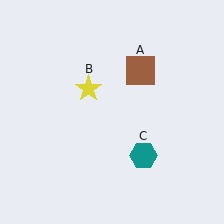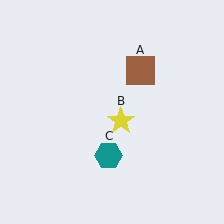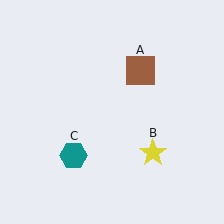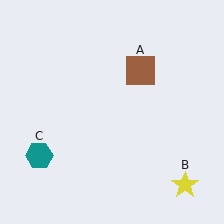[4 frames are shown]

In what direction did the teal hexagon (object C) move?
The teal hexagon (object C) moved left.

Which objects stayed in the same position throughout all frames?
Brown square (object A) remained stationary.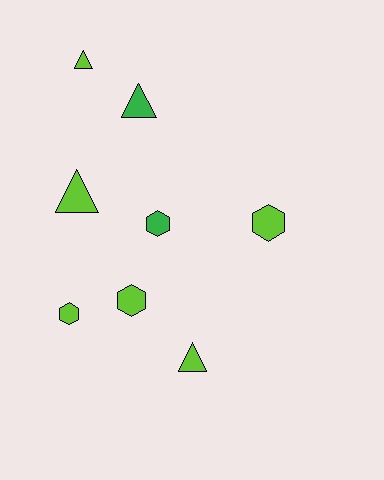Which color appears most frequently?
Lime, with 6 objects.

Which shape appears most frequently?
Hexagon, with 4 objects.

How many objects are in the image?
There are 8 objects.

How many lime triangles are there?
There are 3 lime triangles.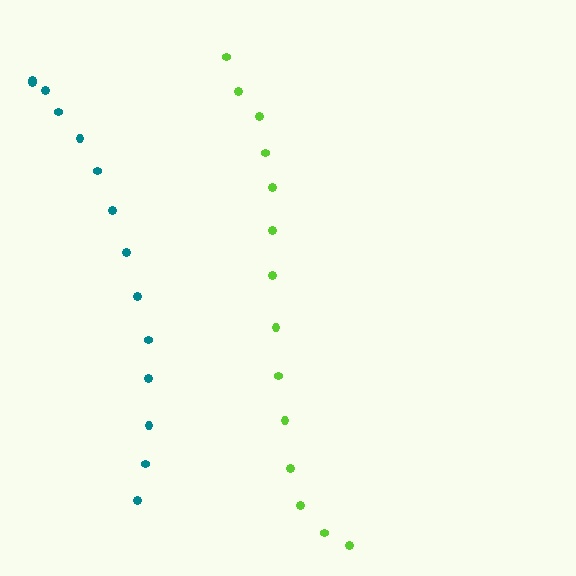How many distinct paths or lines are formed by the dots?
There are 2 distinct paths.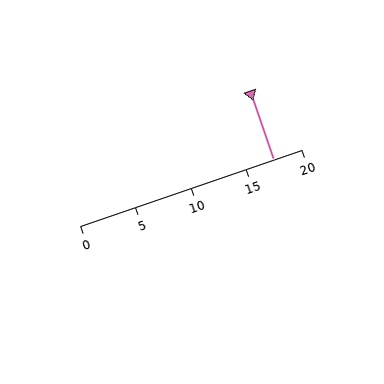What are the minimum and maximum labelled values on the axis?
The axis runs from 0 to 20.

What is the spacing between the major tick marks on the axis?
The major ticks are spaced 5 apart.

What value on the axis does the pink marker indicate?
The marker indicates approximately 17.5.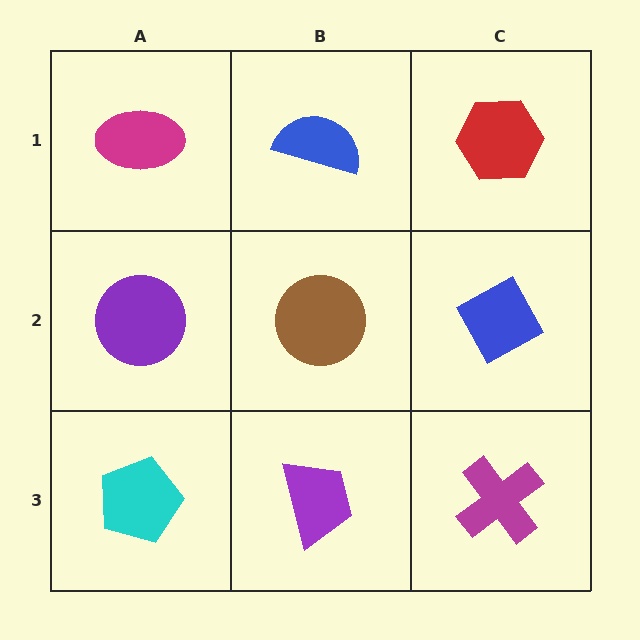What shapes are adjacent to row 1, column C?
A blue diamond (row 2, column C), a blue semicircle (row 1, column B).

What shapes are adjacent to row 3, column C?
A blue diamond (row 2, column C), a purple trapezoid (row 3, column B).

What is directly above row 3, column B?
A brown circle.